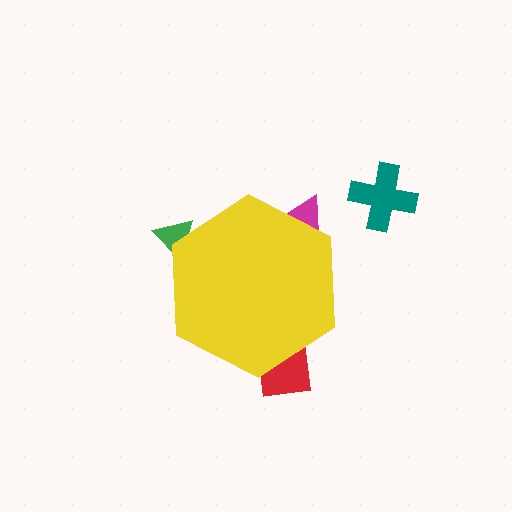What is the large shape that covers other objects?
A yellow hexagon.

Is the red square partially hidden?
Yes, the red square is partially hidden behind the yellow hexagon.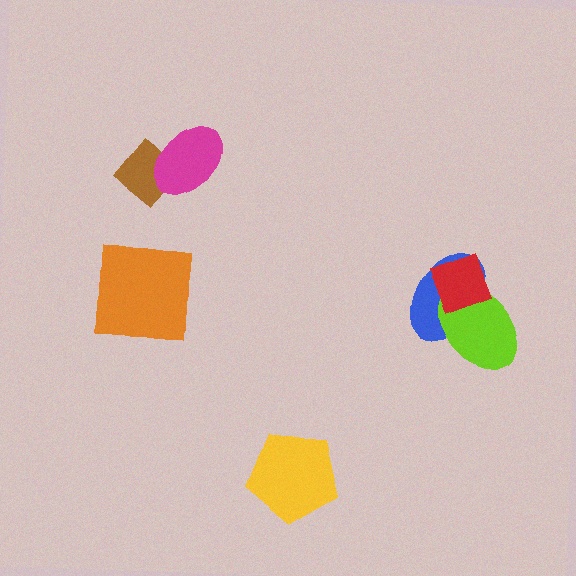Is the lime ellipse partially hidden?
Yes, it is partially covered by another shape.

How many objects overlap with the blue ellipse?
2 objects overlap with the blue ellipse.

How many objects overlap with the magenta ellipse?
1 object overlaps with the magenta ellipse.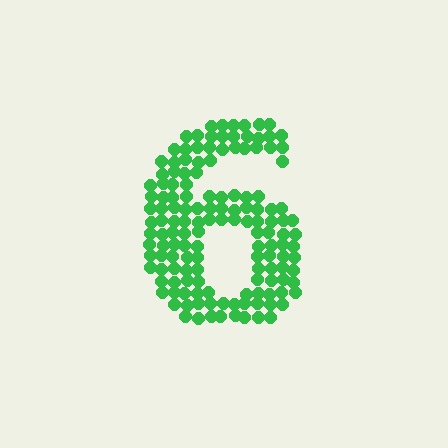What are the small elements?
The small elements are circles.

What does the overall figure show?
The overall figure shows the digit 6.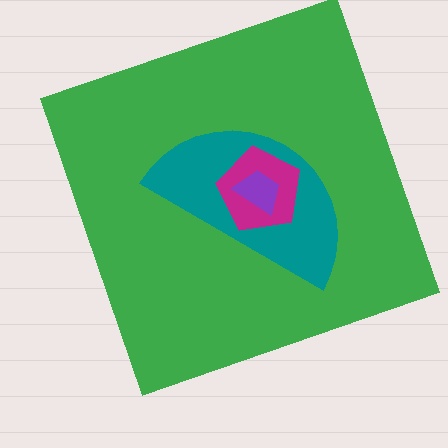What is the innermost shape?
The purple trapezoid.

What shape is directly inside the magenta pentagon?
The purple trapezoid.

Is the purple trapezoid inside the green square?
Yes.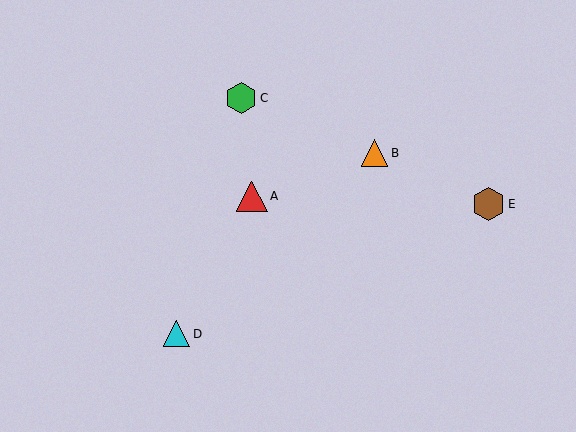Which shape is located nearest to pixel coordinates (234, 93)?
The green hexagon (labeled C) at (241, 98) is nearest to that location.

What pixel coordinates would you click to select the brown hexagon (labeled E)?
Click at (488, 204) to select the brown hexagon E.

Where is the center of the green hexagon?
The center of the green hexagon is at (241, 98).